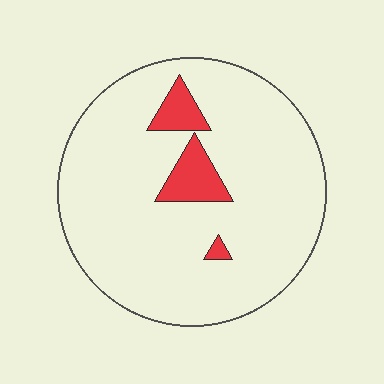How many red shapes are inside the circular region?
3.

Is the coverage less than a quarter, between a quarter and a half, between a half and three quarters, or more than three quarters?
Less than a quarter.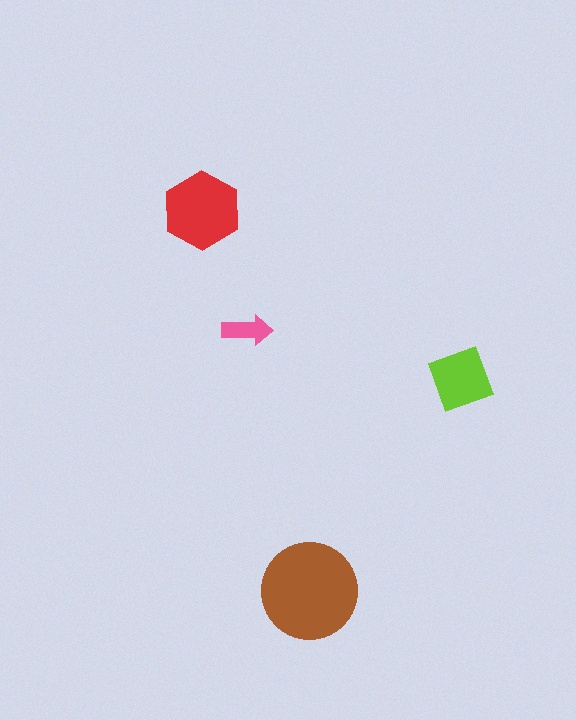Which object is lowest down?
The brown circle is bottommost.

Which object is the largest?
The brown circle.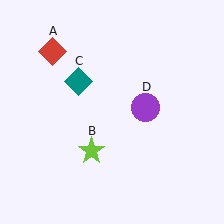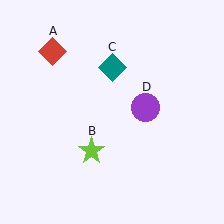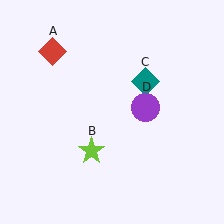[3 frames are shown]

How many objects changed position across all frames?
1 object changed position: teal diamond (object C).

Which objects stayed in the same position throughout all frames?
Red diamond (object A) and lime star (object B) and purple circle (object D) remained stationary.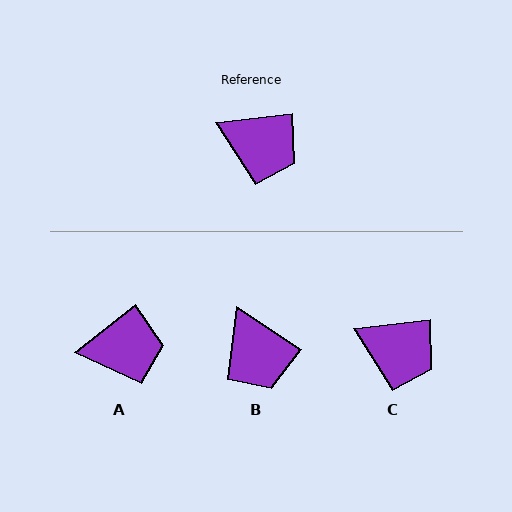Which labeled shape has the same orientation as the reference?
C.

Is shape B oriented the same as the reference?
No, it is off by about 40 degrees.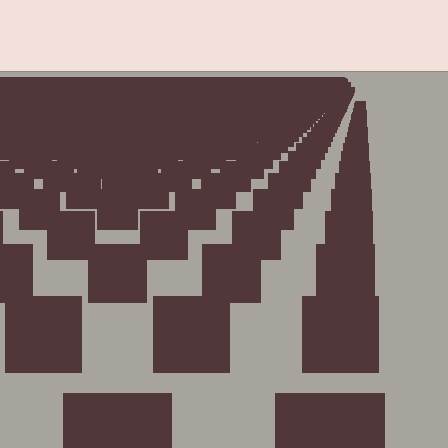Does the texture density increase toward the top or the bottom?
Density increases toward the top.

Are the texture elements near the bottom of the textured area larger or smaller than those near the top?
Larger. Near the bottom, elements are closer to the viewer and appear at a bigger on-screen size.